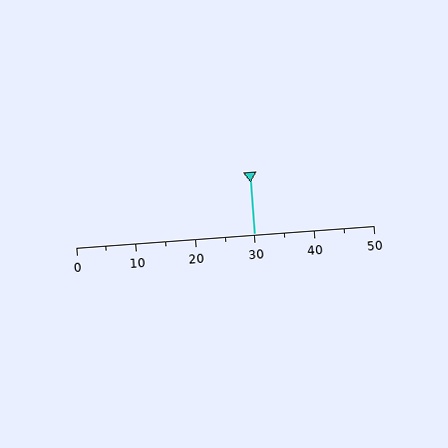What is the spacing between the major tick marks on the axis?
The major ticks are spaced 10 apart.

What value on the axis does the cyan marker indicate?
The marker indicates approximately 30.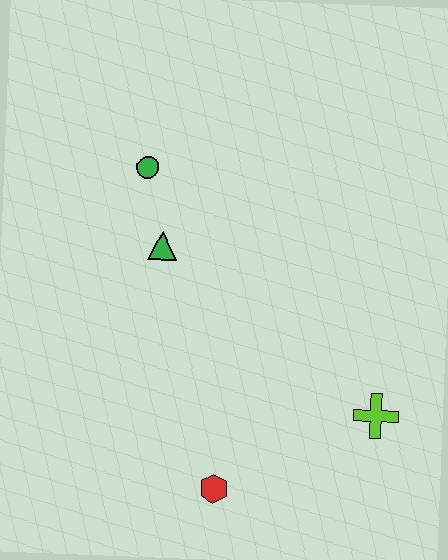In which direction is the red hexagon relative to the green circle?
The red hexagon is below the green circle.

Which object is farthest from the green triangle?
The lime cross is farthest from the green triangle.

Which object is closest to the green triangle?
The green circle is closest to the green triangle.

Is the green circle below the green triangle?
No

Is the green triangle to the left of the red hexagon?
Yes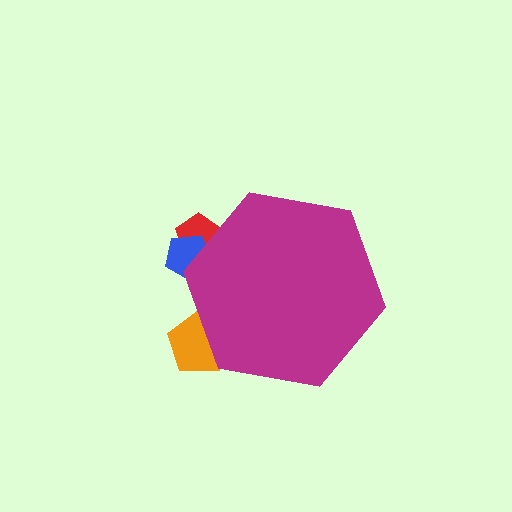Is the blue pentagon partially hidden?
Yes, the blue pentagon is partially hidden behind the magenta hexagon.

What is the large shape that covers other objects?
A magenta hexagon.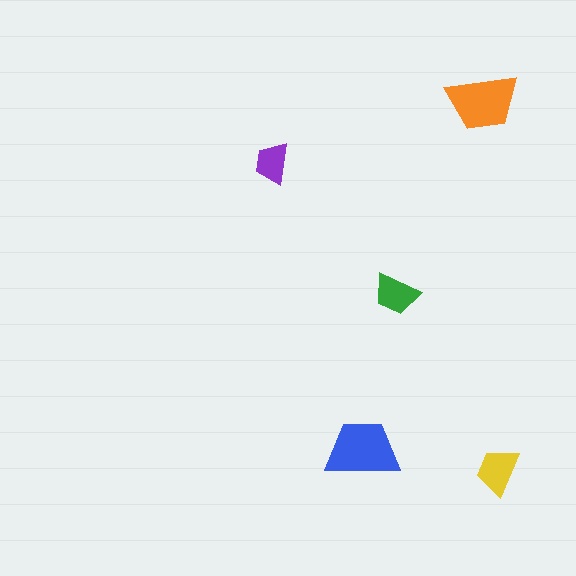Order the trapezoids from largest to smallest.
the blue one, the orange one, the yellow one, the green one, the purple one.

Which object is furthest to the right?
The yellow trapezoid is rightmost.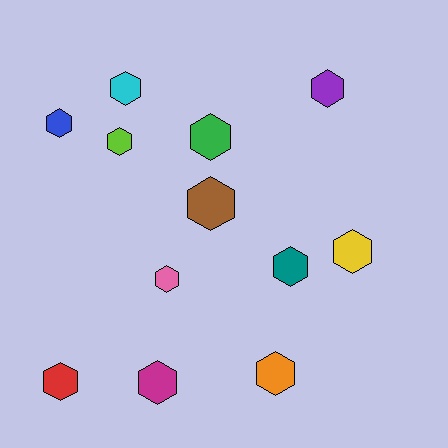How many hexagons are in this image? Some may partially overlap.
There are 12 hexagons.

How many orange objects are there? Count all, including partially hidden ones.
There is 1 orange object.